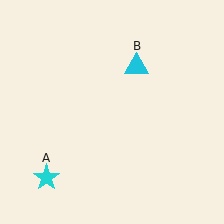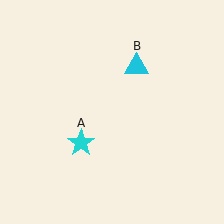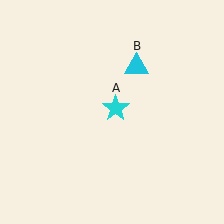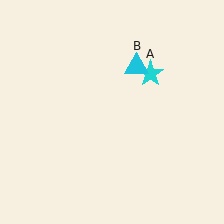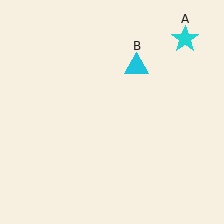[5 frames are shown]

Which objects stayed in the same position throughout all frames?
Cyan triangle (object B) remained stationary.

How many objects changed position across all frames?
1 object changed position: cyan star (object A).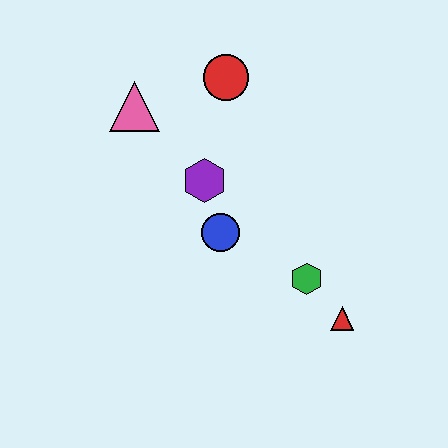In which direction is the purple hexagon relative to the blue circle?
The purple hexagon is above the blue circle.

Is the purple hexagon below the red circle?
Yes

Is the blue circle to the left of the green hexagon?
Yes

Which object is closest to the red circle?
The pink triangle is closest to the red circle.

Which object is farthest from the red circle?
The red triangle is farthest from the red circle.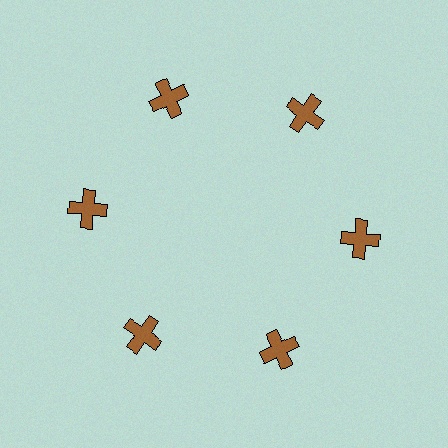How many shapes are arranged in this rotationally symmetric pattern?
There are 6 shapes, arranged in 6 groups of 1.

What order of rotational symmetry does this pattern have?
This pattern has 6-fold rotational symmetry.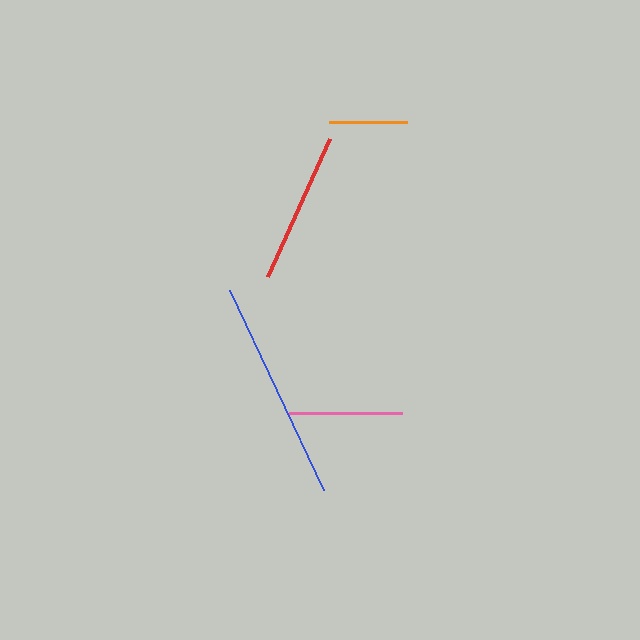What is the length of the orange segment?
The orange segment is approximately 79 pixels long.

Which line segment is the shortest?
The orange line is the shortest at approximately 79 pixels.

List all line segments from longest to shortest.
From longest to shortest: blue, red, pink, orange.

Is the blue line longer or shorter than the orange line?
The blue line is longer than the orange line.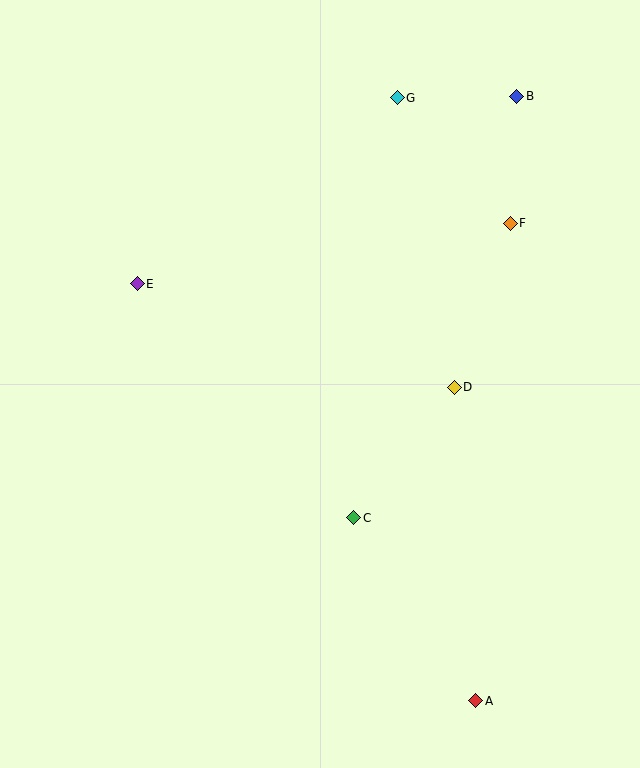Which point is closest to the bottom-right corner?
Point A is closest to the bottom-right corner.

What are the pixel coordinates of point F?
Point F is at (510, 223).